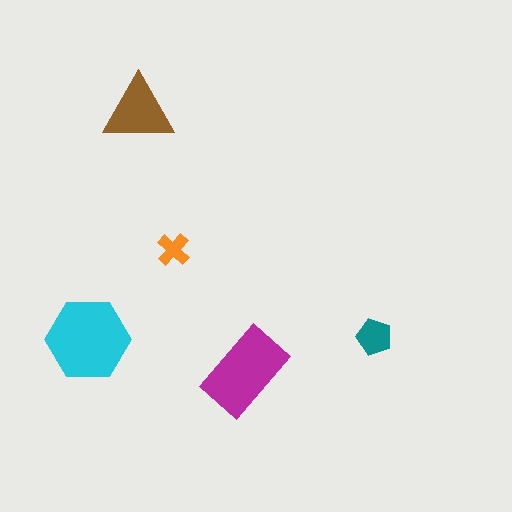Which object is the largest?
The cyan hexagon.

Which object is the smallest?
The orange cross.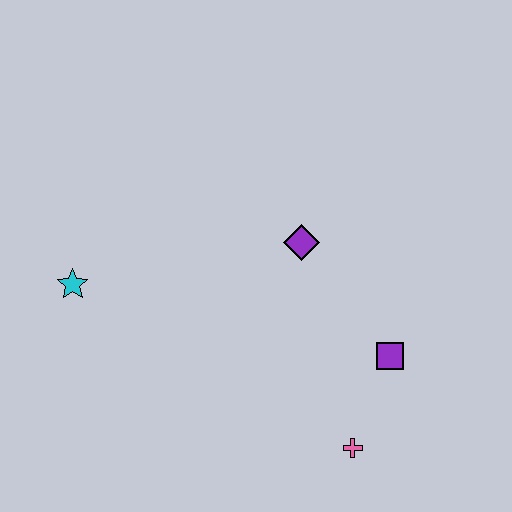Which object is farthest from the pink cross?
The cyan star is farthest from the pink cross.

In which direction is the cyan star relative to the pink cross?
The cyan star is to the left of the pink cross.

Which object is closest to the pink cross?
The purple square is closest to the pink cross.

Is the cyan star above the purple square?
Yes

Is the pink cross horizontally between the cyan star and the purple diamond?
No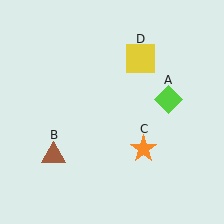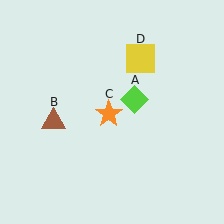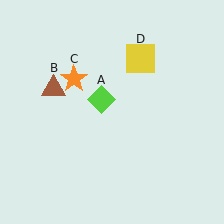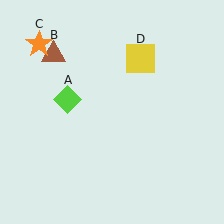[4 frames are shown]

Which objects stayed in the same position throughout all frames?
Yellow square (object D) remained stationary.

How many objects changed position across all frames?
3 objects changed position: lime diamond (object A), brown triangle (object B), orange star (object C).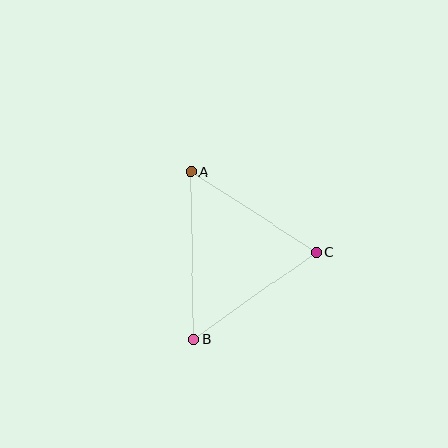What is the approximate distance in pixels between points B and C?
The distance between B and C is approximately 150 pixels.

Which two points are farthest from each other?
Points A and B are farthest from each other.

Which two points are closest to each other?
Points A and C are closest to each other.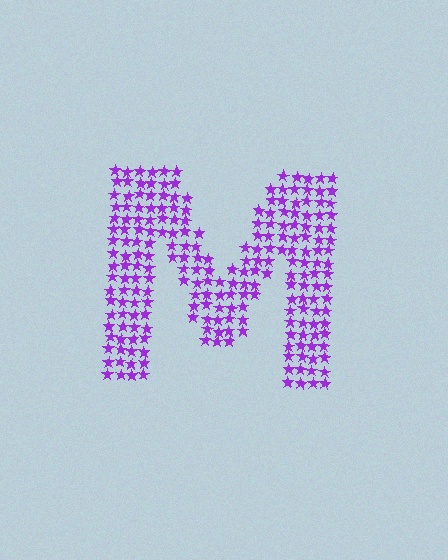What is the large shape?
The large shape is the letter M.